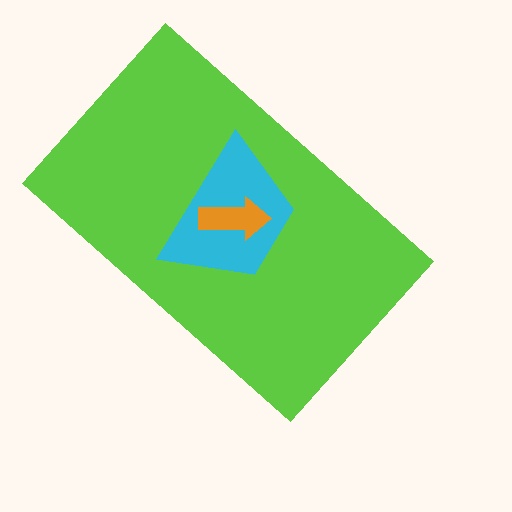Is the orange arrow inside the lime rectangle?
Yes.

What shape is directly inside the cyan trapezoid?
The orange arrow.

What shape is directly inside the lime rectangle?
The cyan trapezoid.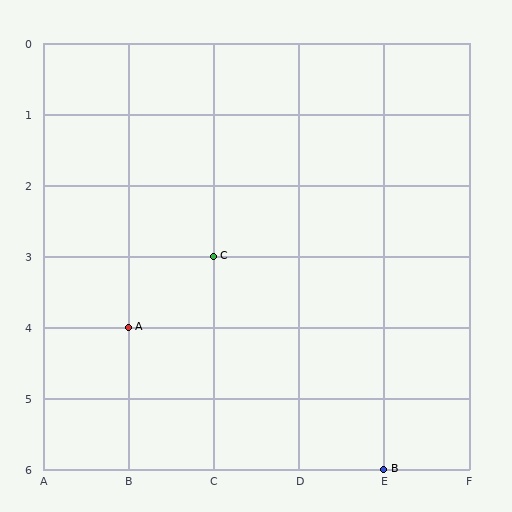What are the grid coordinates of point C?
Point C is at grid coordinates (C, 3).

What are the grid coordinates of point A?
Point A is at grid coordinates (B, 4).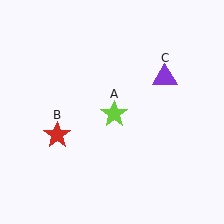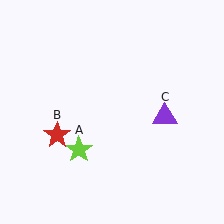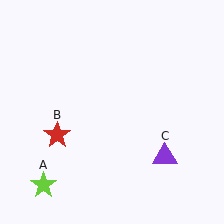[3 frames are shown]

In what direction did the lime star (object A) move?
The lime star (object A) moved down and to the left.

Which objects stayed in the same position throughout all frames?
Red star (object B) remained stationary.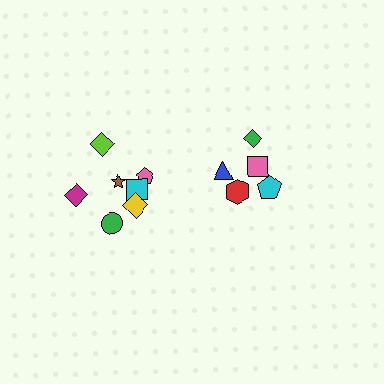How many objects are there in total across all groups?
There are 12 objects.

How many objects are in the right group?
There are 5 objects.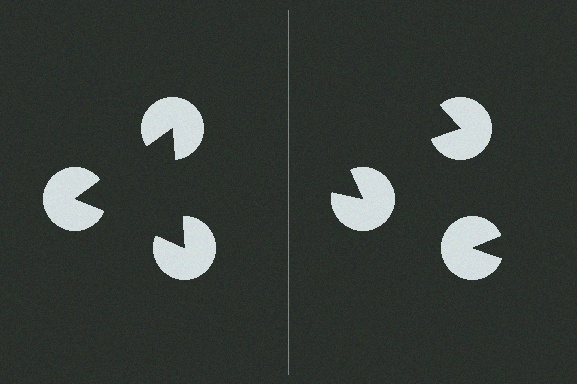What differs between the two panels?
The pac-man discs are positioned identically on both sides; only the wedge orientations differ. On the left they align to a triangle; on the right they are misaligned.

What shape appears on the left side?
An illusory triangle.